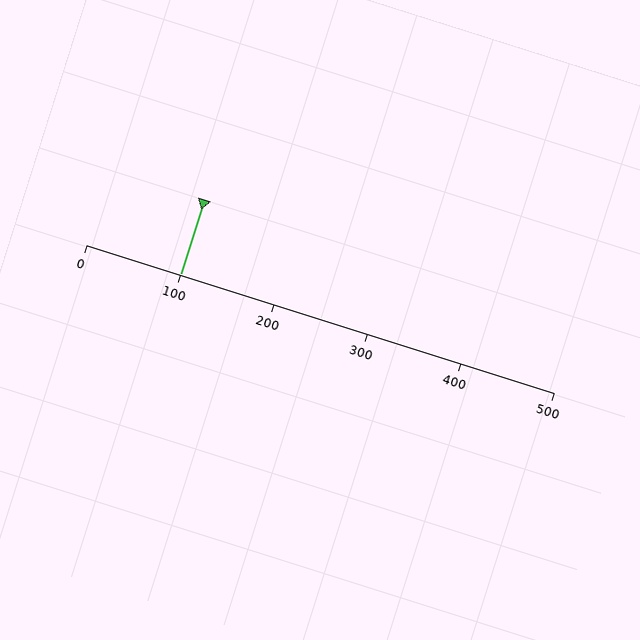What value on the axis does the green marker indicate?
The marker indicates approximately 100.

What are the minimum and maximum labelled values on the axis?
The axis runs from 0 to 500.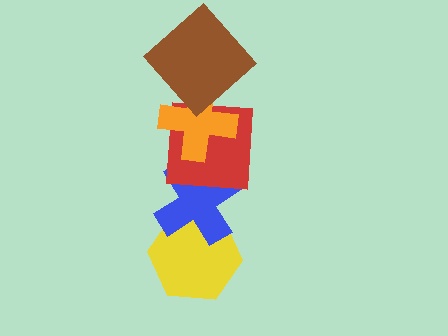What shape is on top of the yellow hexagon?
The blue cross is on top of the yellow hexagon.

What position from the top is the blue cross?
The blue cross is 4th from the top.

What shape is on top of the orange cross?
The brown diamond is on top of the orange cross.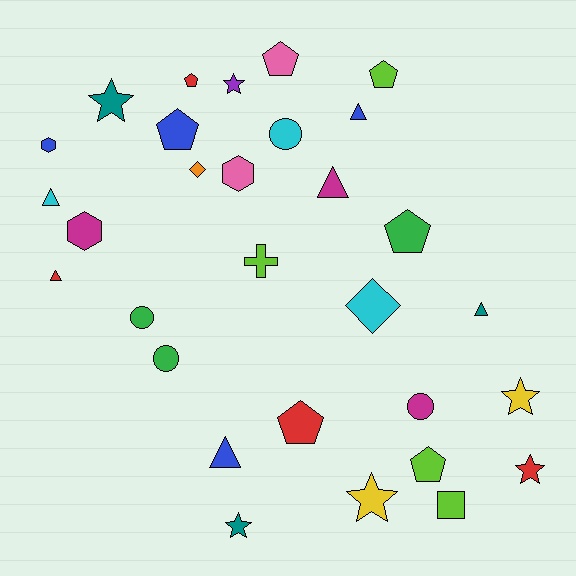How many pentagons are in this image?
There are 7 pentagons.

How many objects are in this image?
There are 30 objects.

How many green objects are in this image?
There are 3 green objects.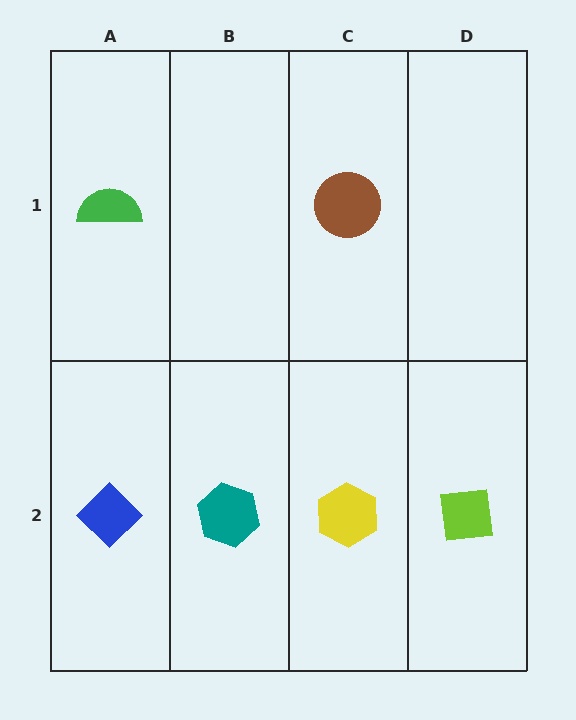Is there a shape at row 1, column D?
No, that cell is empty.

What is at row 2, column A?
A blue diamond.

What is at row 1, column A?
A green semicircle.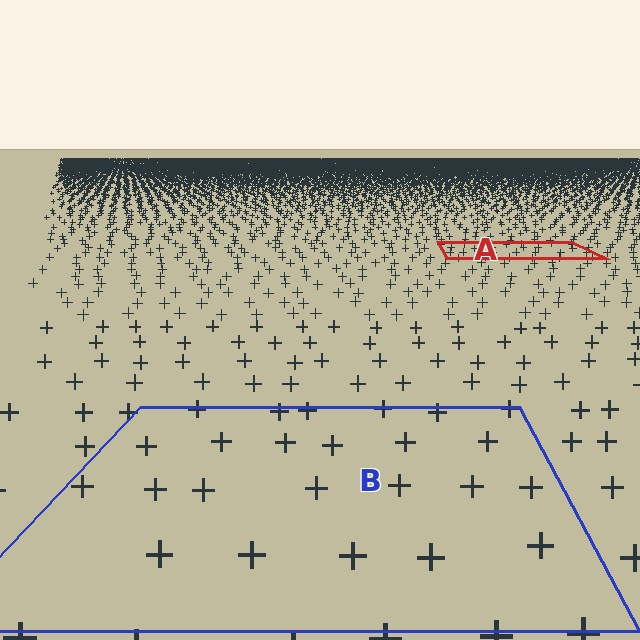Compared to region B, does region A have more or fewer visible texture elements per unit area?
Region A has more texture elements per unit area — they are packed more densely because it is farther away.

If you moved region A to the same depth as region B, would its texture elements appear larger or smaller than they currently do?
They would appear larger. At a closer depth, the same texture elements are projected at a bigger on-screen size.